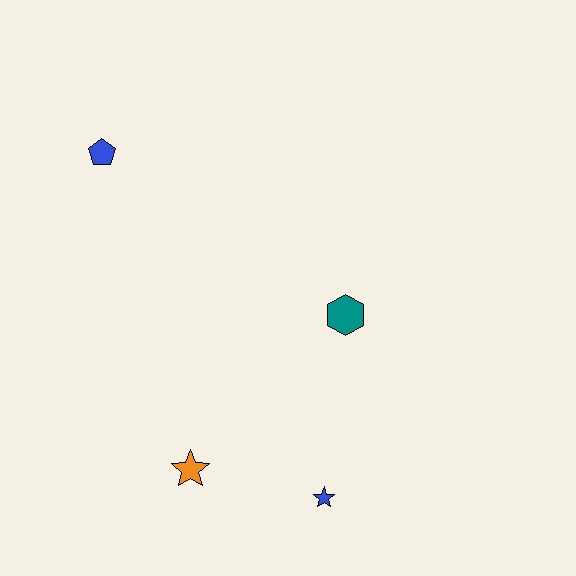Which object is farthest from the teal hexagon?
The blue pentagon is farthest from the teal hexagon.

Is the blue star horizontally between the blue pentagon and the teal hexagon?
Yes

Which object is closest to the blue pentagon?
The teal hexagon is closest to the blue pentagon.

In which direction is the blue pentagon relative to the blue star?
The blue pentagon is above the blue star.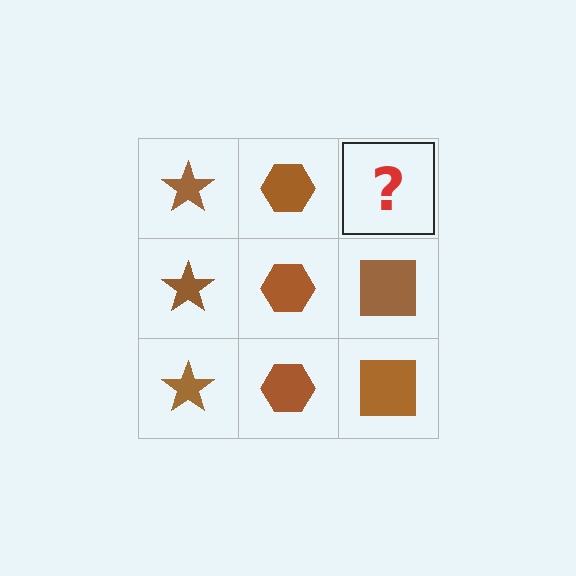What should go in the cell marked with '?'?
The missing cell should contain a brown square.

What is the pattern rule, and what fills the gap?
The rule is that each column has a consistent shape. The gap should be filled with a brown square.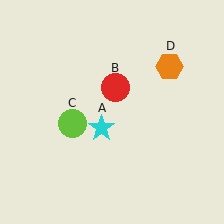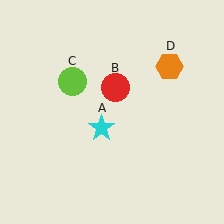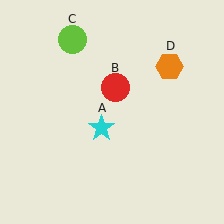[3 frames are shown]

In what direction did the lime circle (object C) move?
The lime circle (object C) moved up.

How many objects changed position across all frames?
1 object changed position: lime circle (object C).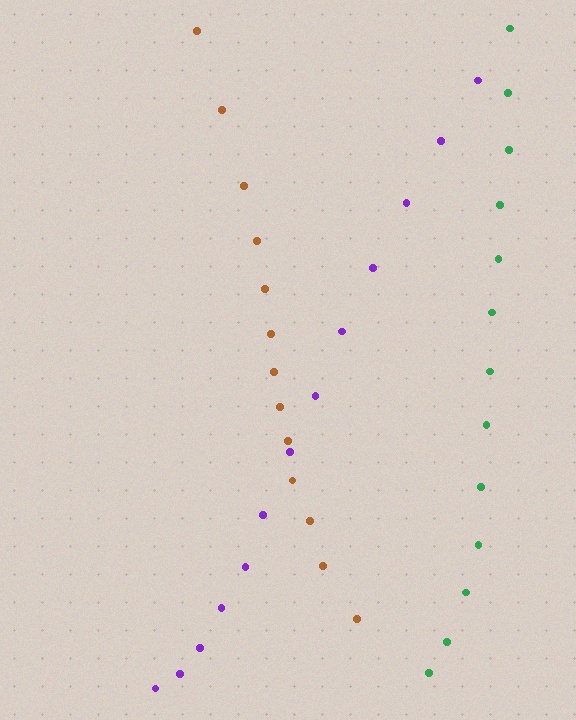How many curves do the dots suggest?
There are 3 distinct paths.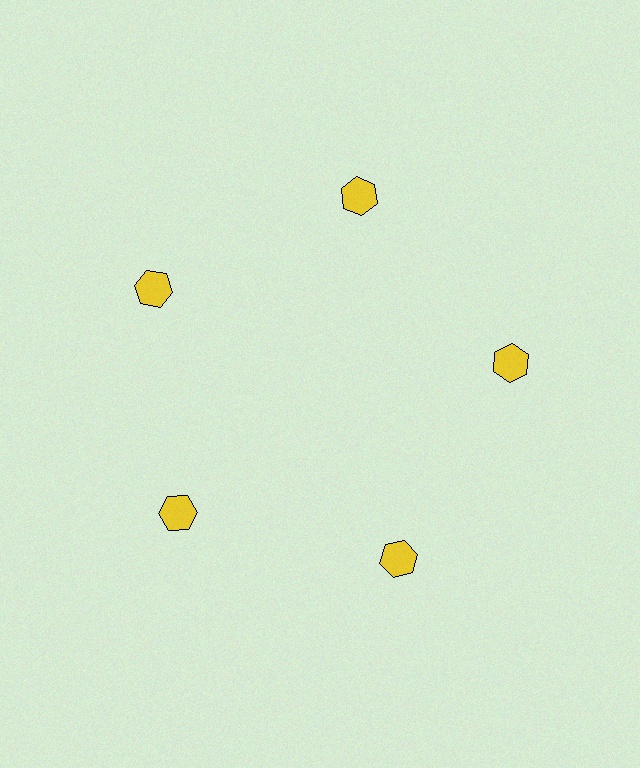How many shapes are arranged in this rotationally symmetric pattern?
There are 5 shapes, arranged in 5 groups of 1.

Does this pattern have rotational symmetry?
Yes, this pattern has 5-fold rotational symmetry. It looks the same after rotating 72 degrees around the center.